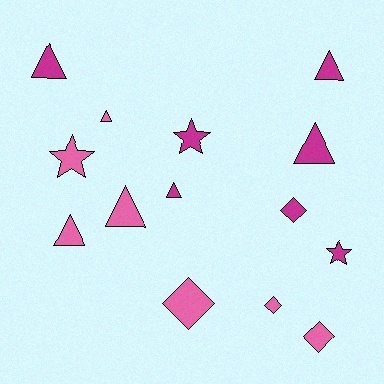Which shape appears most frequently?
Triangle, with 7 objects.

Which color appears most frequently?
Pink, with 7 objects.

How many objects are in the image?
There are 14 objects.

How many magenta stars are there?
There are 2 magenta stars.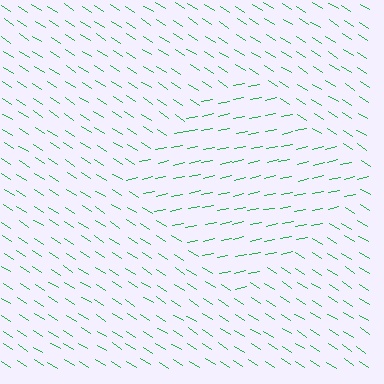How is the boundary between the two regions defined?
The boundary is defined purely by a change in line orientation (approximately 45 degrees difference). All lines are the same color and thickness.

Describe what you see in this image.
The image is filled with small green line segments. A diamond region in the image has lines oriented differently from the surrounding lines, creating a visible texture boundary.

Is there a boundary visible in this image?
Yes, there is a texture boundary formed by a change in line orientation.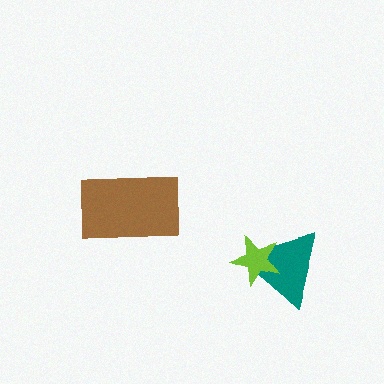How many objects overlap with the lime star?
1 object overlaps with the lime star.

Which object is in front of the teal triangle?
The lime star is in front of the teal triangle.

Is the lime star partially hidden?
No, no other shape covers it.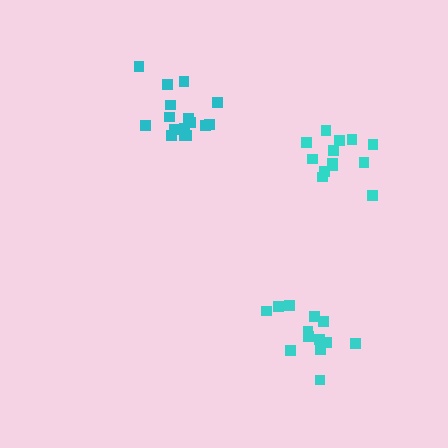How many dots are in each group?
Group 1: 17 dots, Group 2: 13 dots, Group 3: 13 dots (43 total).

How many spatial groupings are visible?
There are 3 spatial groupings.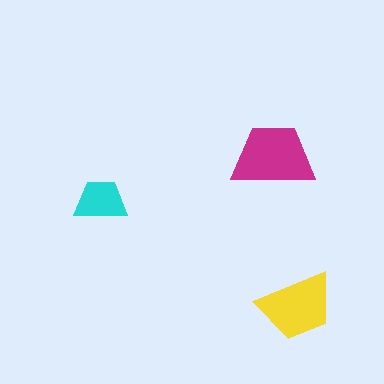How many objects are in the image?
There are 3 objects in the image.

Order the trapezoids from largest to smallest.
the magenta one, the yellow one, the cyan one.